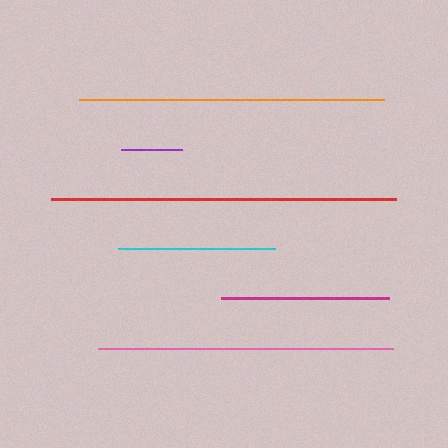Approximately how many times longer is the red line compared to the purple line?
The red line is approximately 5.7 times the length of the purple line.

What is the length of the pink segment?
The pink segment is approximately 295 pixels long.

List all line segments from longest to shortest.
From longest to shortest: red, orange, pink, magenta, cyan, purple.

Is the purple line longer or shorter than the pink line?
The pink line is longer than the purple line.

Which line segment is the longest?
The red line is the longest at approximately 345 pixels.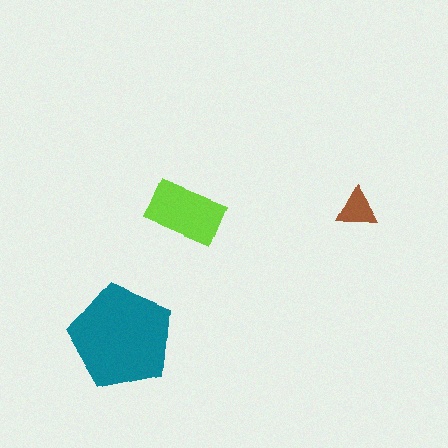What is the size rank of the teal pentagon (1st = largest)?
1st.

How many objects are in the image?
There are 3 objects in the image.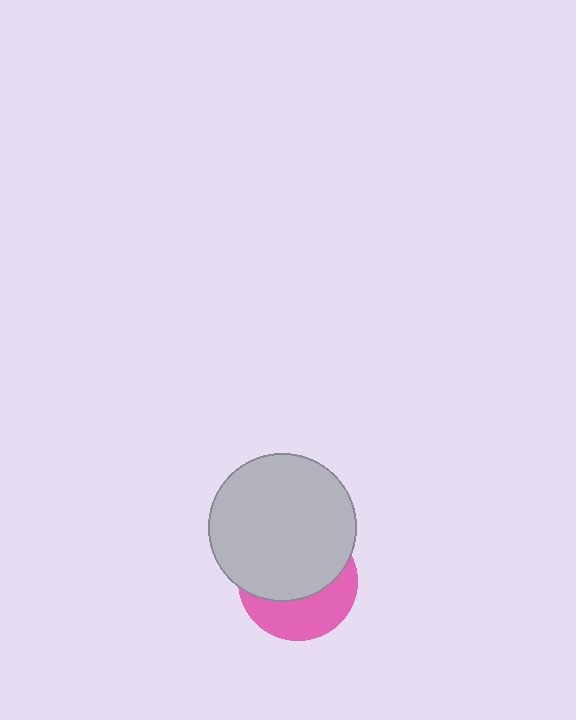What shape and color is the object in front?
The object in front is a light gray circle.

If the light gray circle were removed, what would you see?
You would see the complete pink circle.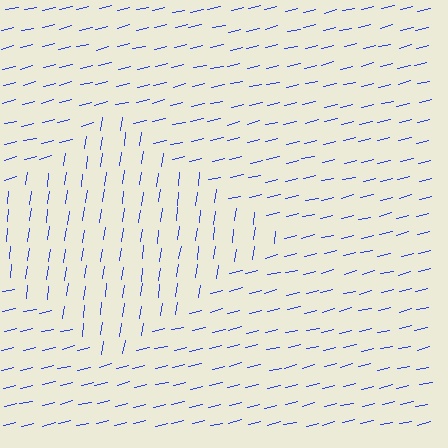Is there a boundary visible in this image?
Yes, there is a texture boundary formed by a change in line orientation.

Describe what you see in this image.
The image is filled with small blue line segments. A diamond region in the image has lines oriented differently from the surrounding lines, creating a visible texture boundary.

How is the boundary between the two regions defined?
The boundary is defined purely by a change in line orientation (approximately 69 degrees difference). All lines are the same color and thickness.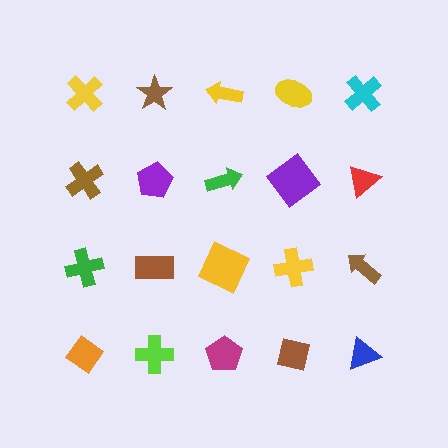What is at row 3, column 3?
A yellow square.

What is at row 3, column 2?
A brown rectangle.